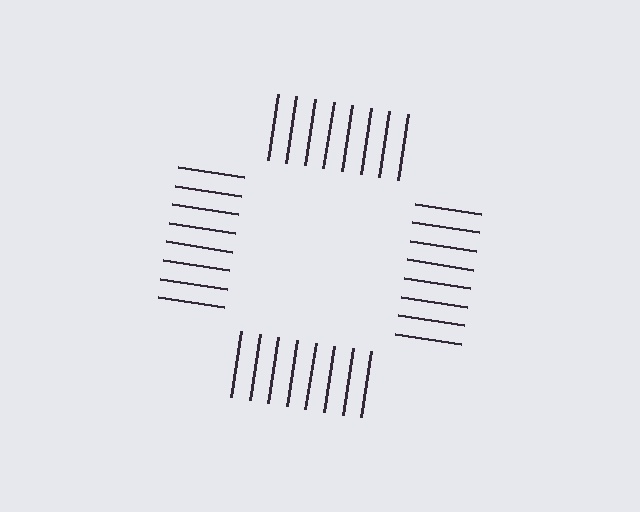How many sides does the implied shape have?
4 sides — the line-ends trace a square.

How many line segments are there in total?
32 — 8 along each of the 4 edges.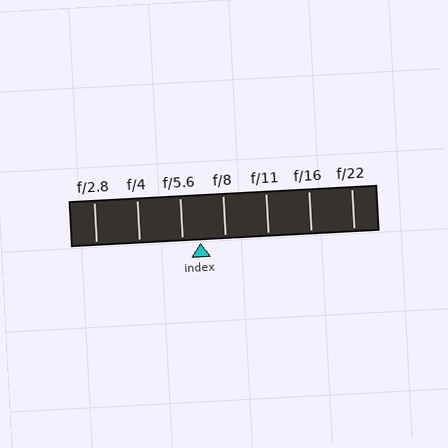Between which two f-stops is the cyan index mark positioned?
The index mark is between f/5.6 and f/8.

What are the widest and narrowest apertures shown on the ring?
The widest aperture shown is f/2.8 and the narrowest is f/22.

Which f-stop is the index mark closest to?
The index mark is closest to f/5.6.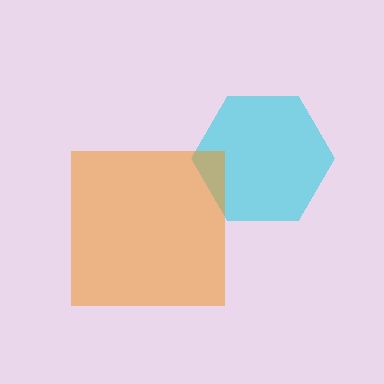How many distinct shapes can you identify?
There are 2 distinct shapes: a cyan hexagon, an orange square.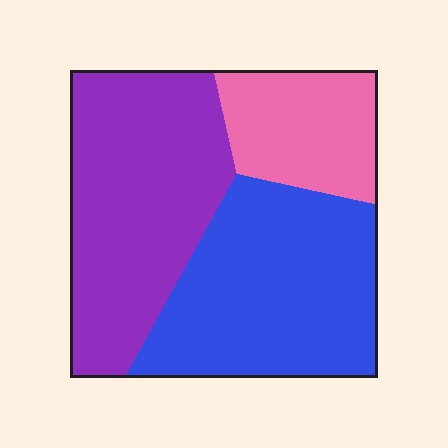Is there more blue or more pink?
Blue.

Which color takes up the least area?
Pink, at roughly 20%.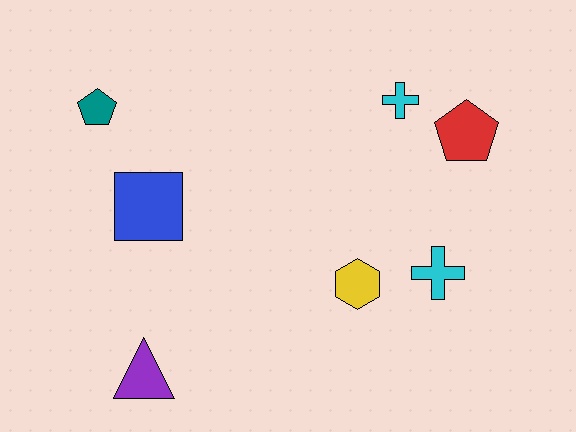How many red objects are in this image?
There is 1 red object.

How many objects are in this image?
There are 7 objects.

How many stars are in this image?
There are no stars.